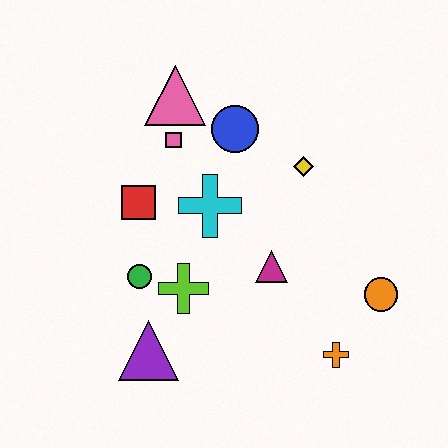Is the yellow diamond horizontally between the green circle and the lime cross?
No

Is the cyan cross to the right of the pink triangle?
Yes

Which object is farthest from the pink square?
The orange cross is farthest from the pink square.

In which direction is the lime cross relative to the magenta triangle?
The lime cross is to the left of the magenta triangle.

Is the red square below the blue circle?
Yes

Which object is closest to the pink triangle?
The pink square is closest to the pink triangle.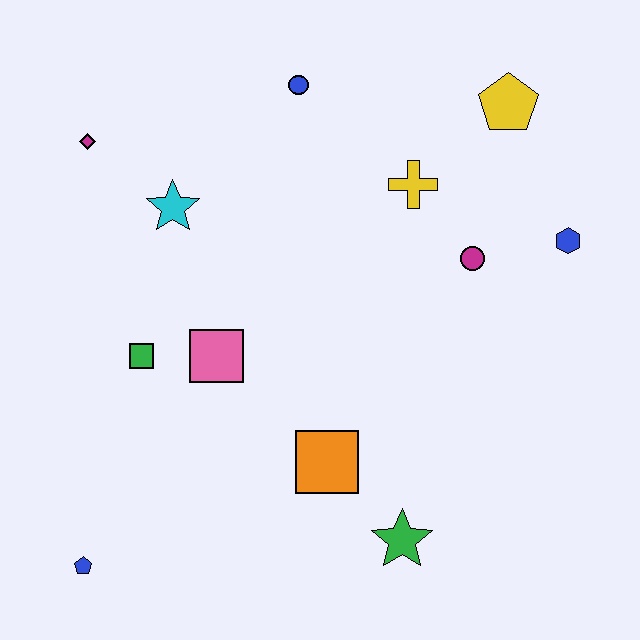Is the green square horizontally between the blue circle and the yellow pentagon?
No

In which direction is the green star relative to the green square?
The green star is to the right of the green square.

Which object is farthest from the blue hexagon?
The blue pentagon is farthest from the blue hexagon.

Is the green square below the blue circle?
Yes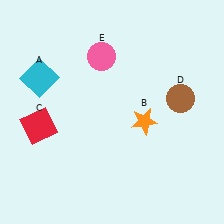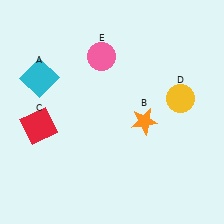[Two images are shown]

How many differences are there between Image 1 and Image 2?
There is 1 difference between the two images.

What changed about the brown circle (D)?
In Image 1, D is brown. In Image 2, it changed to yellow.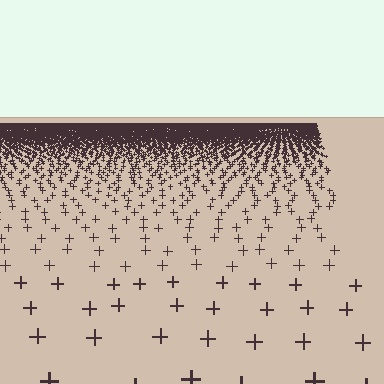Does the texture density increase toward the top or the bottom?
Density increases toward the top.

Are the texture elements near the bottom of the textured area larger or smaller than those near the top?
Larger. Near the bottom, elements are closer to the viewer and appear at a bigger on-screen size.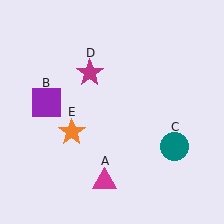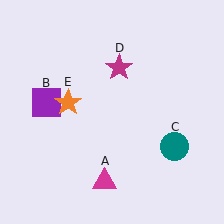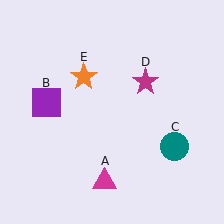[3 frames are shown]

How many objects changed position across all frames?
2 objects changed position: magenta star (object D), orange star (object E).